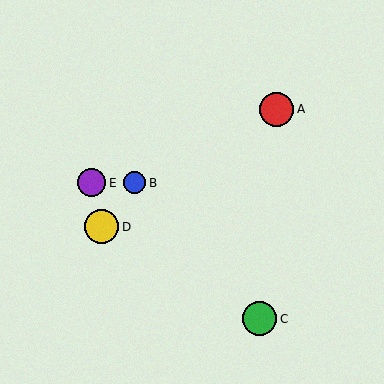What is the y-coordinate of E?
Object E is at y≈183.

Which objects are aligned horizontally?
Objects B, E are aligned horizontally.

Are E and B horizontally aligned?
Yes, both are at y≈183.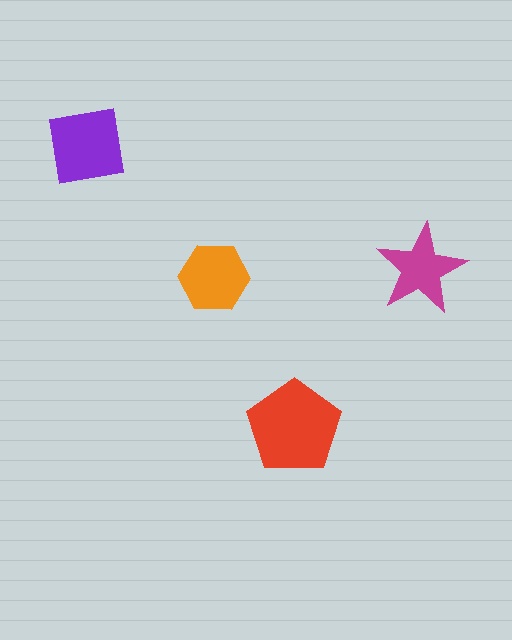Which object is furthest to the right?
The magenta star is rightmost.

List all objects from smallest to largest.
The magenta star, the orange hexagon, the purple square, the red pentagon.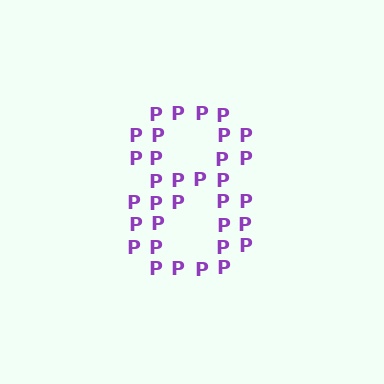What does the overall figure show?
The overall figure shows the digit 8.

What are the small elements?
The small elements are letter P's.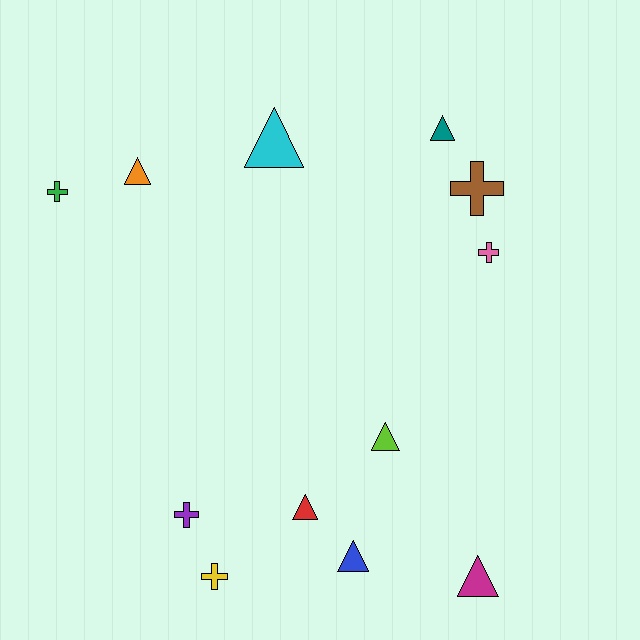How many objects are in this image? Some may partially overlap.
There are 12 objects.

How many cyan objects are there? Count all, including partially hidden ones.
There is 1 cyan object.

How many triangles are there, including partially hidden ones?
There are 7 triangles.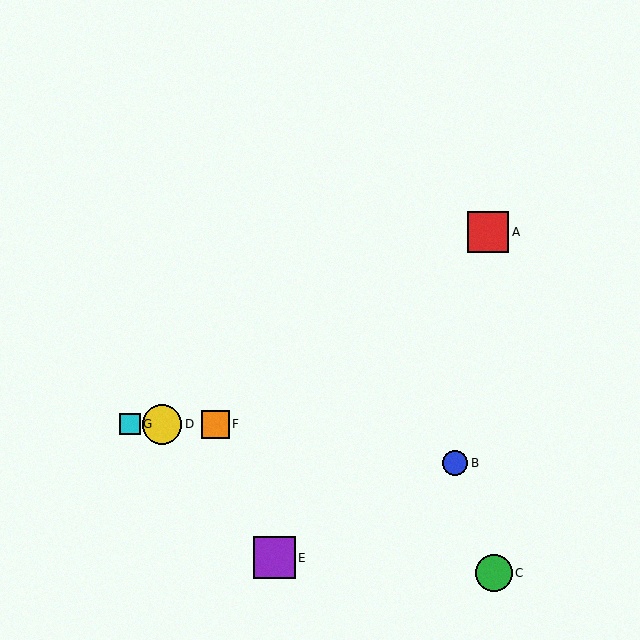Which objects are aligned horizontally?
Objects D, F, G are aligned horizontally.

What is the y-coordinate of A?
Object A is at y≈232.